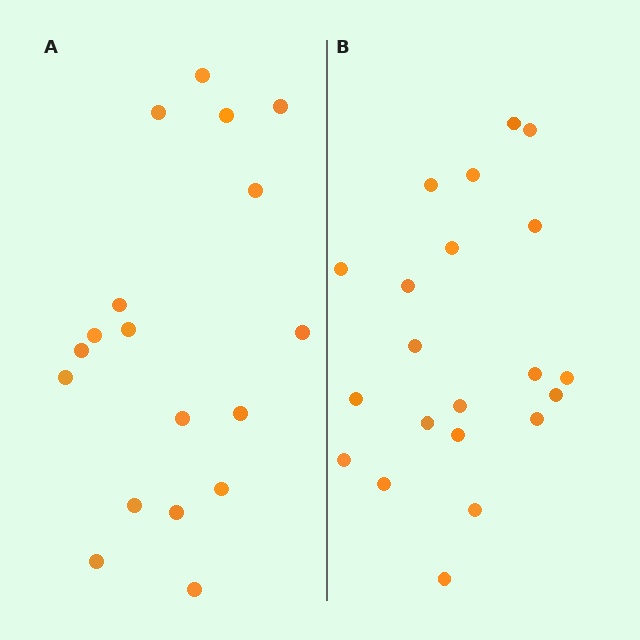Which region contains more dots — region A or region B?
Region B (the right region) has more dots.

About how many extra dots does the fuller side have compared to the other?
Region B has just a few more — roughly 2 or 3 more dots than region A.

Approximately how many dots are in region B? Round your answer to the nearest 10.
About 20 dots. (The exact count is 21, which rounds to 20.)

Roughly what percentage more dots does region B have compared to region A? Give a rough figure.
About 15% more.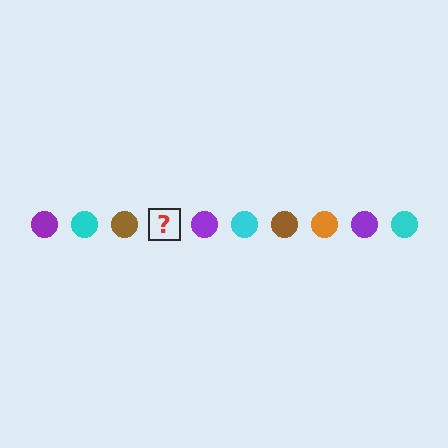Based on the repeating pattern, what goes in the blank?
The blank should be an orange circle.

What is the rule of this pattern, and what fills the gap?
The rule is that the pattern cycles through purple, cyan, brown, orange circles. The gap should be filled with an orange circle.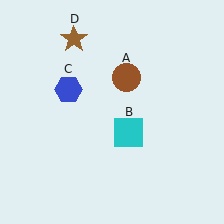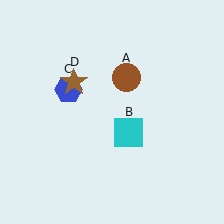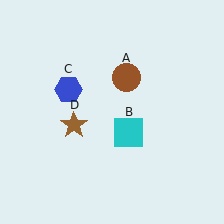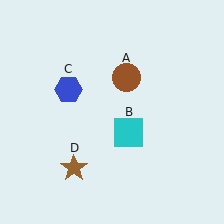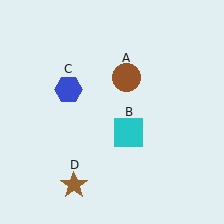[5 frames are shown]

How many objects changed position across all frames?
1 object changed position: brown star (object D).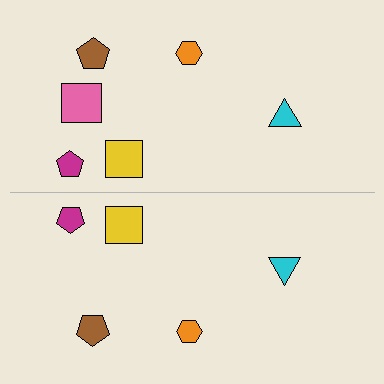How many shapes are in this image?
There are 11 shapes in this image.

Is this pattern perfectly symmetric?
No, the pattern is not perfectly symmetric. A pink square is missing from the bottom side.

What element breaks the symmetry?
A pink square is missing from the bottom side.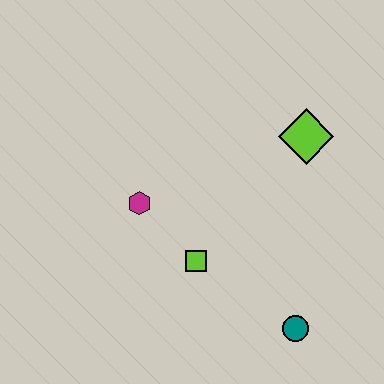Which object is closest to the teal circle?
The lime square is closest to the teal circle.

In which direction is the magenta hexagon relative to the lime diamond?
The magenta hexagon is to the left of the lime diamond.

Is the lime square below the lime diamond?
Yes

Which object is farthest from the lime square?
The lime diamond is farthest from the lime square.